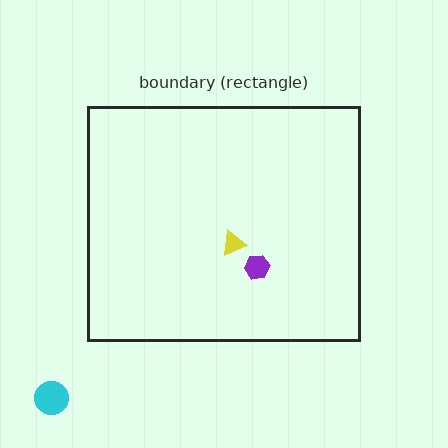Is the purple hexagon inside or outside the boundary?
Inside.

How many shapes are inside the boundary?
2 inside, 1 outside.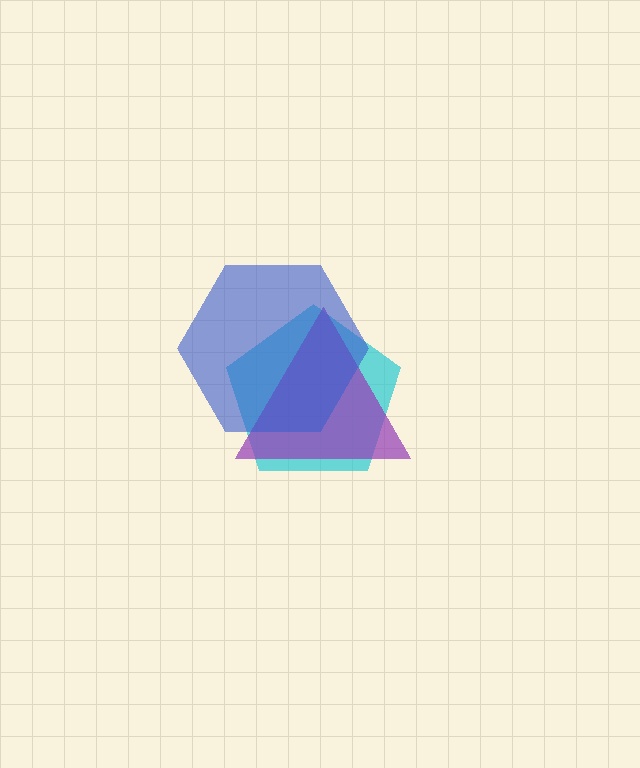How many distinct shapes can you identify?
There are 3 distinct shapes: a cyan pentagon, a purple triangle, a blue hexagon.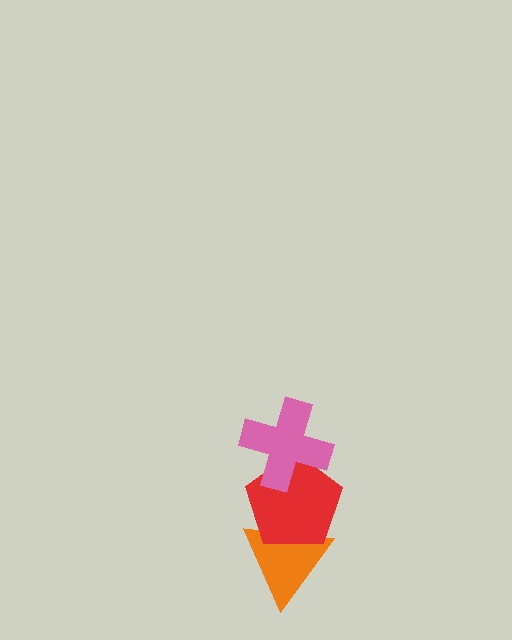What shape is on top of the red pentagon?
The pink cross is on top of the red pentagon.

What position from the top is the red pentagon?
The red pentagon is 2nd from the top.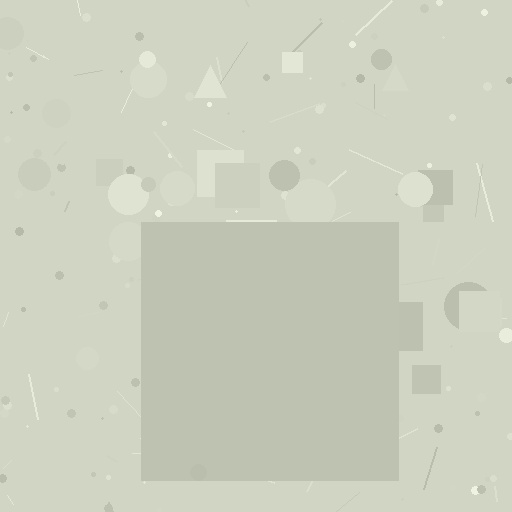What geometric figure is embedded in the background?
A square is embedded in the background.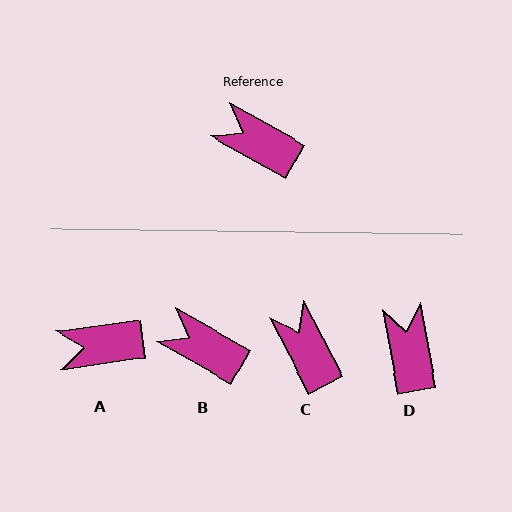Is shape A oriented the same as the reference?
No, it is off by about 37 degrees.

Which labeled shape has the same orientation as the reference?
B.